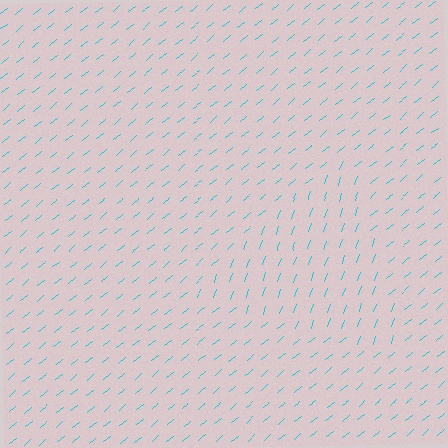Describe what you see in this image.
The image is filled with small cyan line segments. A triangle region in the image has lines oriented differently from the surrounding lines, creating a visible texture boundary.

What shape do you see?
I see a triangle.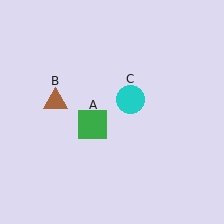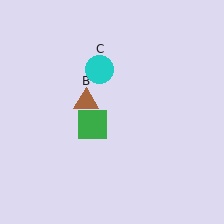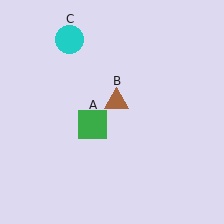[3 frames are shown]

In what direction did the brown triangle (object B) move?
The brown triangle (object B) moved right.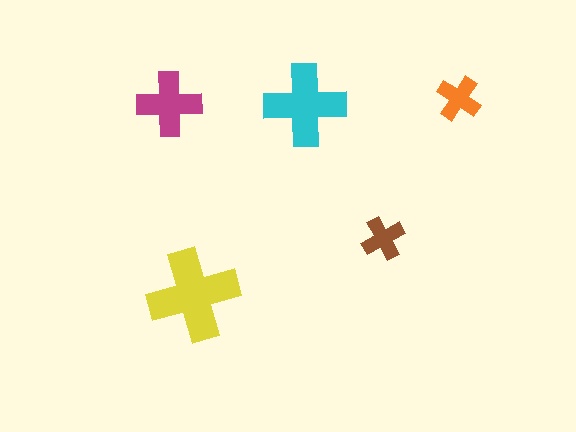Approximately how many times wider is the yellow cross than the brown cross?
About 2 times wider.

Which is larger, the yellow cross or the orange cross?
The yellow one.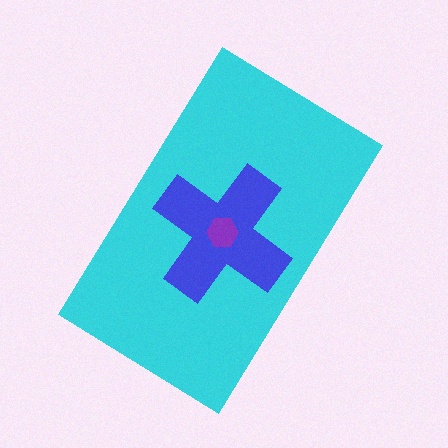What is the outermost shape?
The cyan rectangle.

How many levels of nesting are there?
3.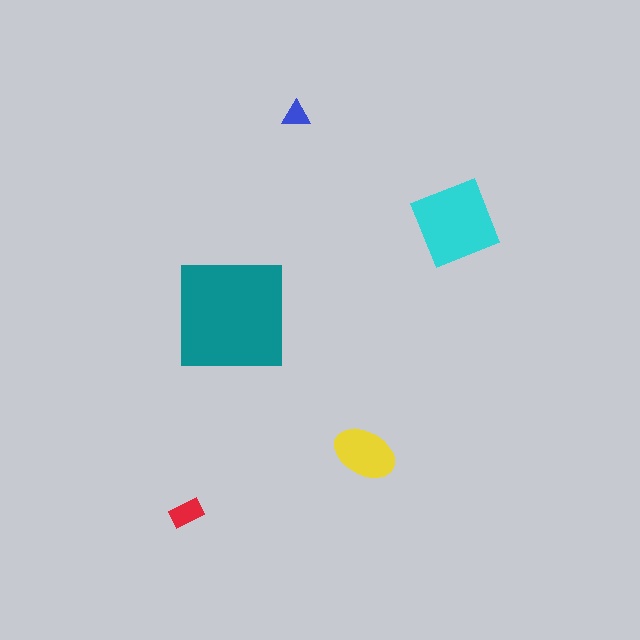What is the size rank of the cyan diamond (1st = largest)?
2nd.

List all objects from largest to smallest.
The teal square, the cyan diamond, the yellow ellipse, the red rectangle, the blue triangle.